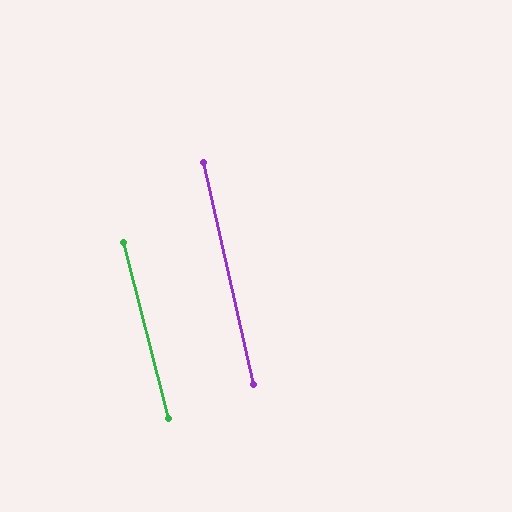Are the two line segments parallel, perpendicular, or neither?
Parallel — their directions differ by only 1.5°.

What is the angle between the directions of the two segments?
Approximately 1 degree.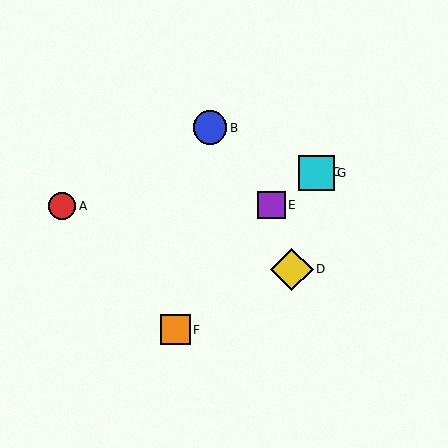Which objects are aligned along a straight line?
Objects C, E, G are aligned along a straight line.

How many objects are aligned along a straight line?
3 objects (C, E, G) are aligned along a straight line.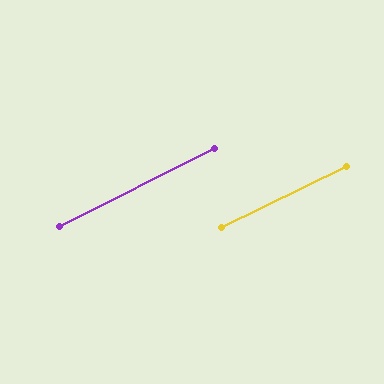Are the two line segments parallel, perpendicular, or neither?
Parallel — their directions differ by only 0.6°.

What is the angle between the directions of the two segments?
Approximately 1 degree.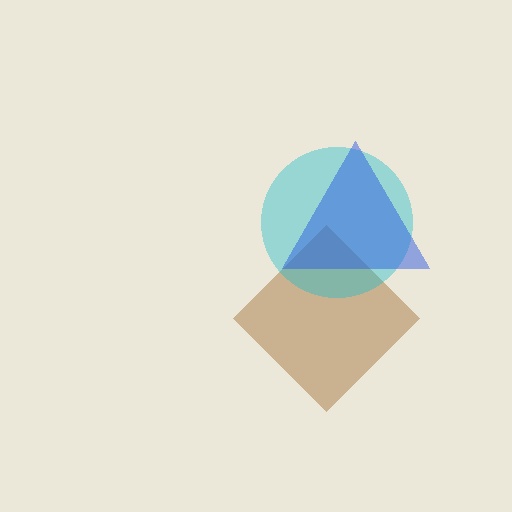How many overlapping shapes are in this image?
There are 3 overlapping shapes in the image.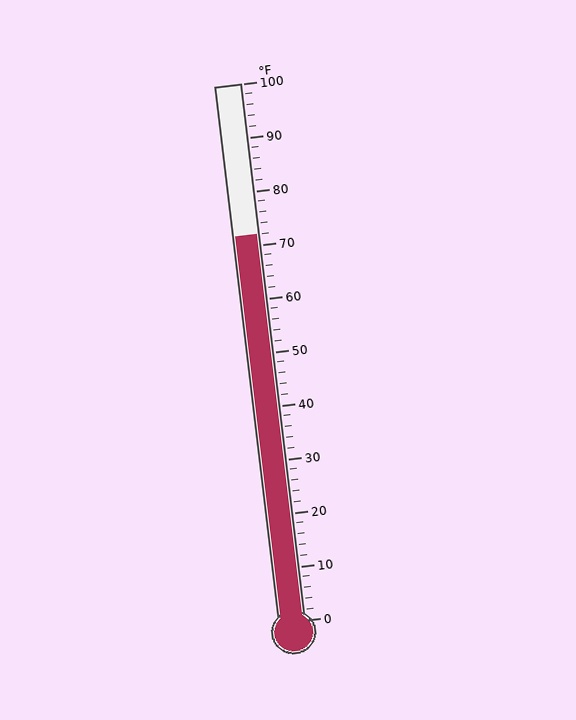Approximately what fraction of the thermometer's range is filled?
The thermometer is filled to approximately 70% of its range.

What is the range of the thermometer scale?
The thermometer scale ranges from 0°F to 100°F.